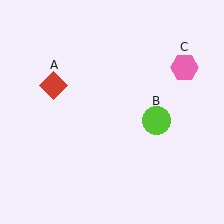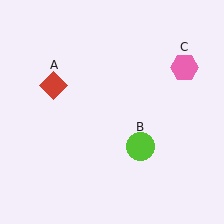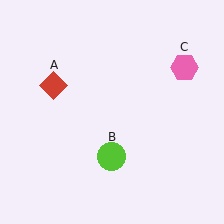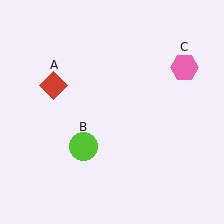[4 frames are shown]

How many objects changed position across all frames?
1 object changed position: lime circle (object B).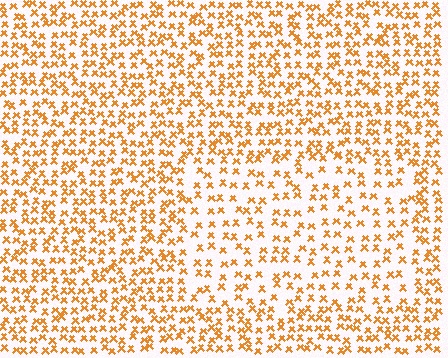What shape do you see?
I see a rectangle.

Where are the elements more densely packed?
The elements are more densely packed outside the rectangle boundary.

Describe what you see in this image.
The image contains small orange elements arranged at two different densities. A rectangle-shaped region is visible where the elements are less densely packed than the surrounding area.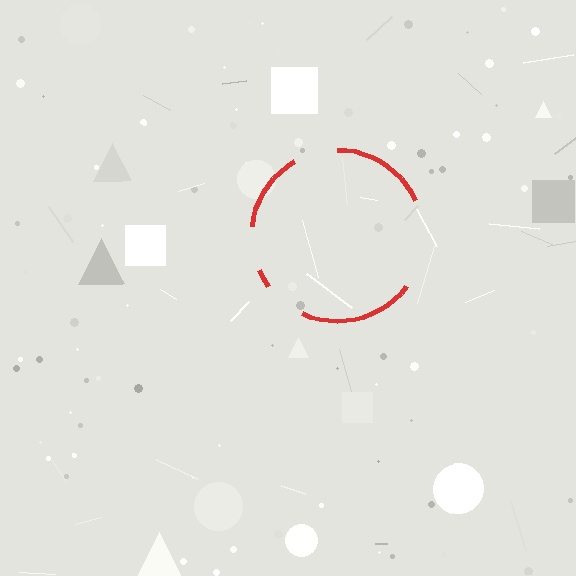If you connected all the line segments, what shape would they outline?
They would outline a circle.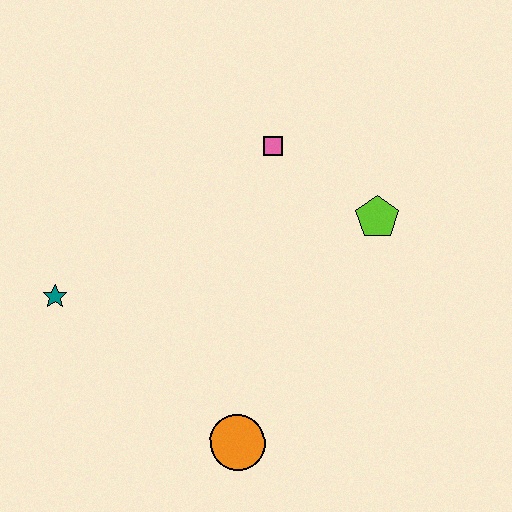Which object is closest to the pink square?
The lime pentagon is closest to the pink square.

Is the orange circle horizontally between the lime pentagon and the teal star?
Yes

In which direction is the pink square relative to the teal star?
The pink square is to the right of the teal star.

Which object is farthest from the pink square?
The orange circle is farthest from the pink square.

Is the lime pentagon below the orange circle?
No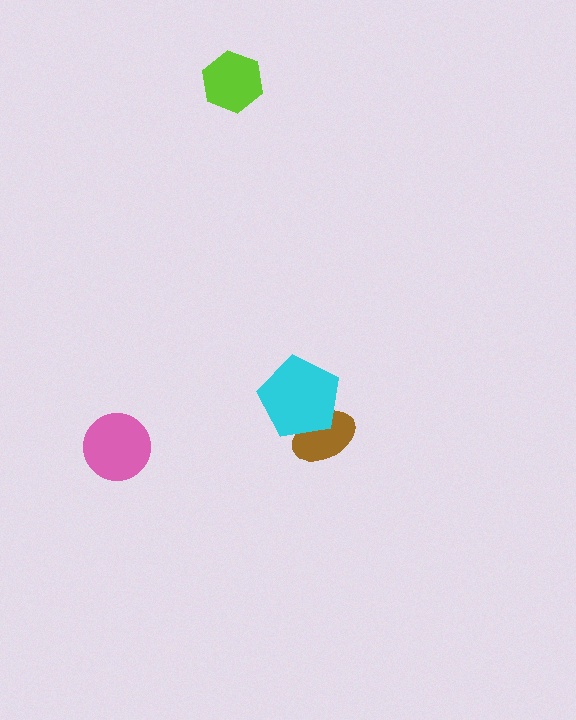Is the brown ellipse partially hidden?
Yes, it is partially covered by another shape.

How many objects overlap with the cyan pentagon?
1 object overlaps with the cyan pentagon.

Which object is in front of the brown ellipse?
The cyan pentagon is in front of the brown ellipse.